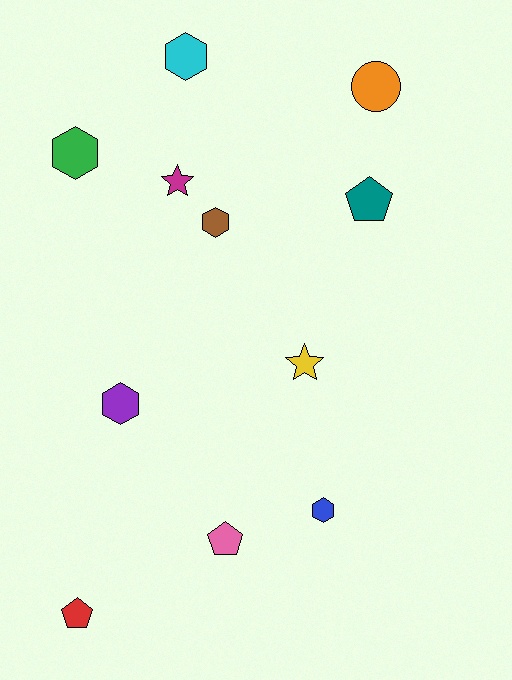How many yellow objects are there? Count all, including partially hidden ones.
There is 1 yellow object.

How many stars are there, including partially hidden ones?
There are 2 stars.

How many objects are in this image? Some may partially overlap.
There are 11 objects.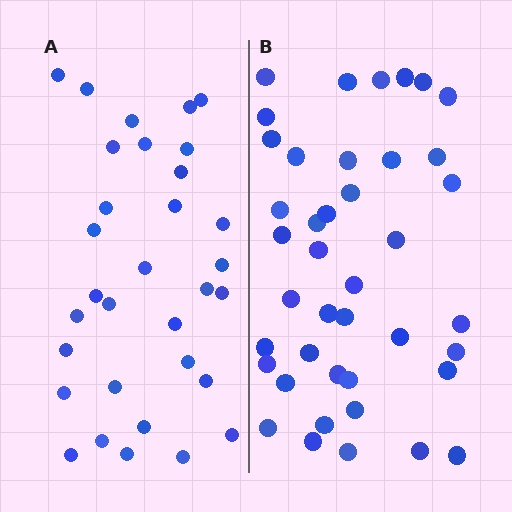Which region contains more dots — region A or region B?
Region B (the right region) has more dots.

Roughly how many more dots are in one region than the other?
Region B has roughly 8 or so more dots than region A.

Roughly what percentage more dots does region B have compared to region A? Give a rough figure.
About 30% more.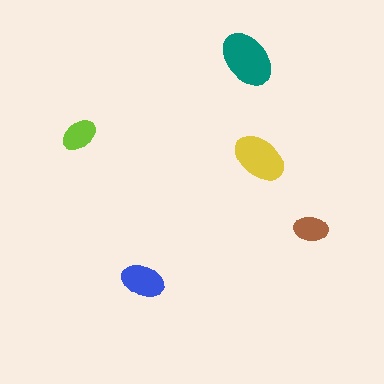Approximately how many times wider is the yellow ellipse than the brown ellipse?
About 1.5 times wider.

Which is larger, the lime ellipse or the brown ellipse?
The lime one.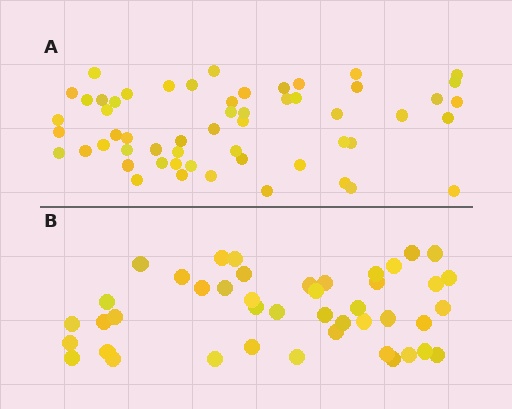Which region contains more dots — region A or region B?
Region A (the top region) has more dots.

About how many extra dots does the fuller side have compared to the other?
Region A has roughly 12 or so more dots than region B.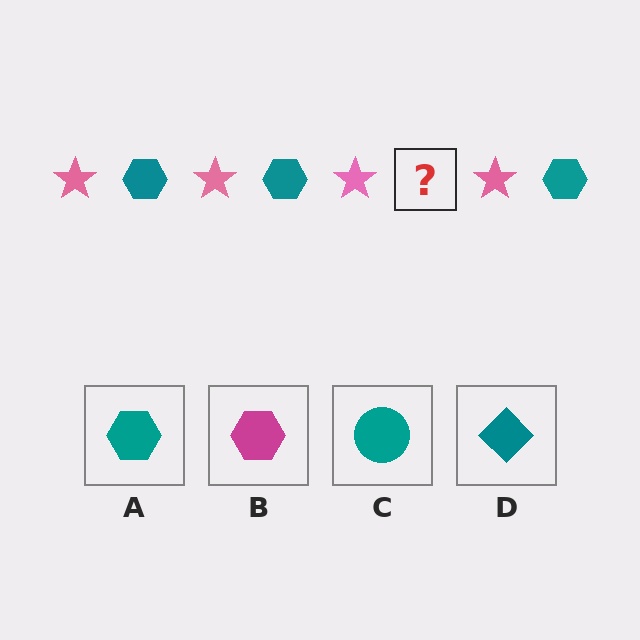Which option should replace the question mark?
Option A.